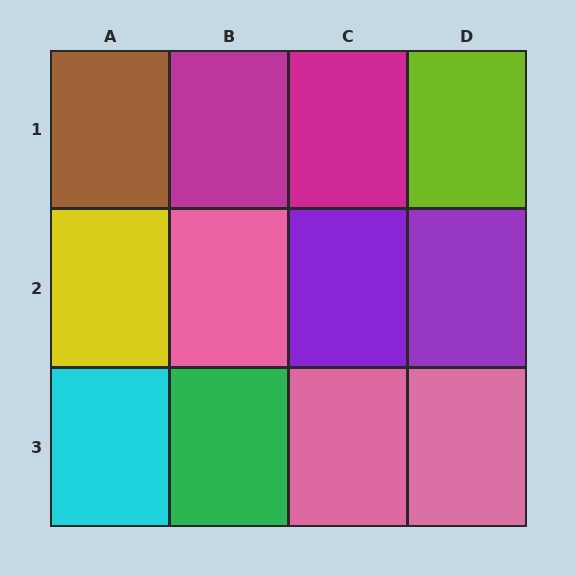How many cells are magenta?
2 cells are magenta.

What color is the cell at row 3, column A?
Cyan.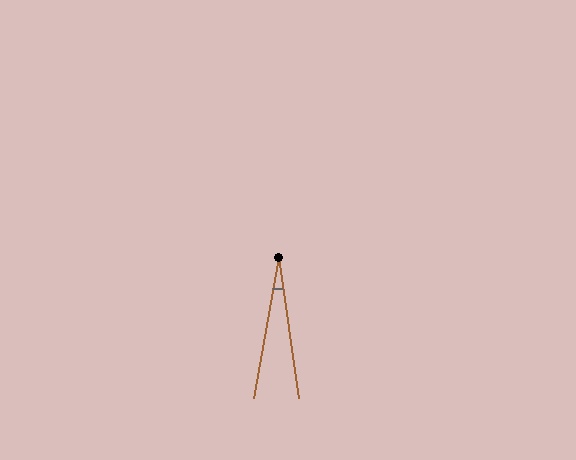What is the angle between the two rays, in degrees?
Approximately 18 degrees.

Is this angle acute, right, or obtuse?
It is acute.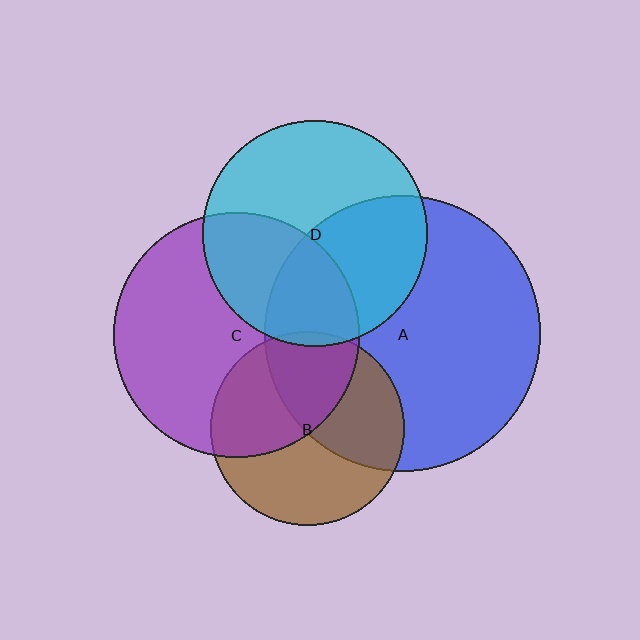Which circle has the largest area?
Circle A (blue).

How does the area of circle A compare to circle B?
Approximately 2.0 times.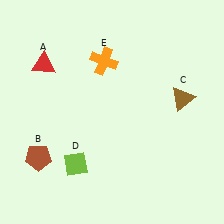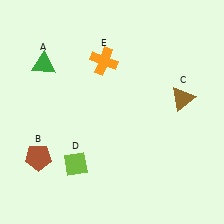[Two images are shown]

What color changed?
The triangle (A) changed from red in Image 1 to green in Image 2.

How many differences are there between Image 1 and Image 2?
There is 1 difference between the two images.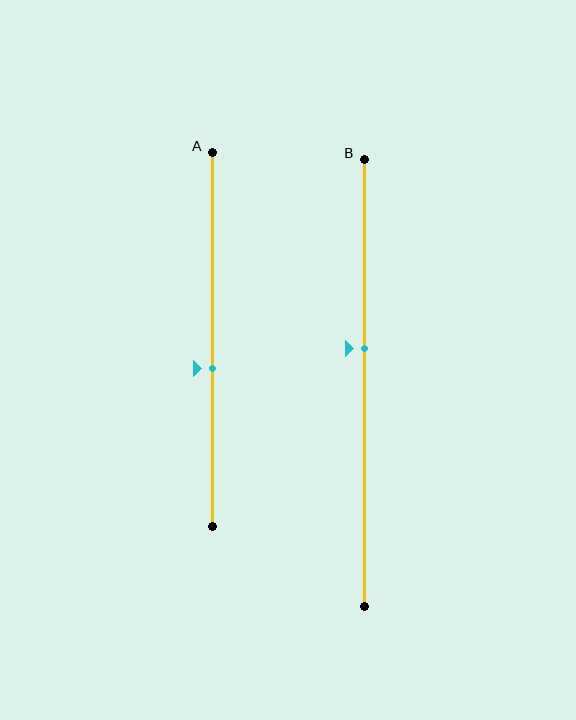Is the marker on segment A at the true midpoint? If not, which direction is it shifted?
No, the marker on segment A is shifted downward by about 8% of the segment length.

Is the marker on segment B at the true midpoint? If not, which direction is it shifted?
No, the marker on segment B is shifted upward by about 8% of the segment length.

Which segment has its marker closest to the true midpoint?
Segment B has its marker closest to the true midpoint.